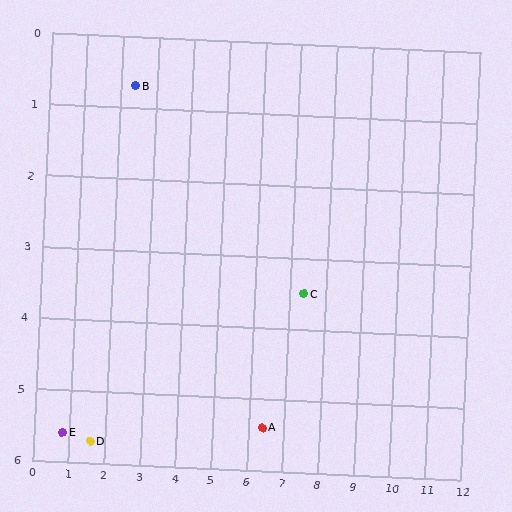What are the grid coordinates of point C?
Point C is at approximately (7.4, 3.5).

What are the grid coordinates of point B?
Point B is at approximately (2.4, 0.7).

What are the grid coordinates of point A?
Point A is at approximately (6.4, 5.4).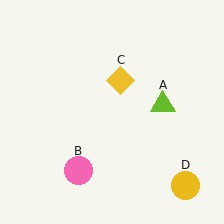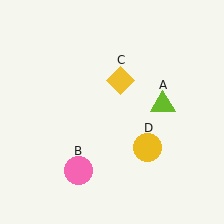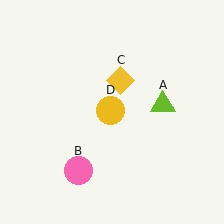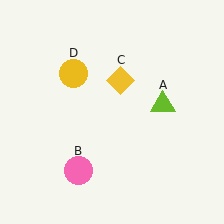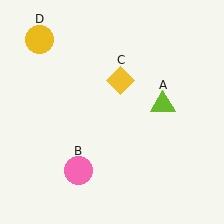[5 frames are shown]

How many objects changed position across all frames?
1 object changed position: yellow circle (object D).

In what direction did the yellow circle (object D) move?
The yellow circle (object D) moved up and to the left.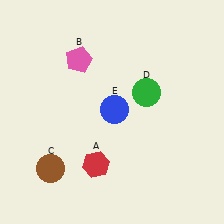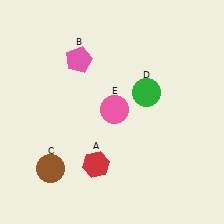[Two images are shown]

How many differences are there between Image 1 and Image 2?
There is 1 difference between the two images.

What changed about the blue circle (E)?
In Image 1, E is blue. In Image 2, it changed to pink.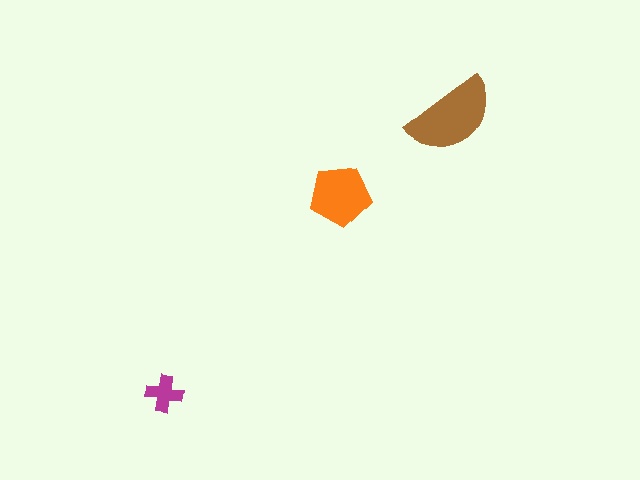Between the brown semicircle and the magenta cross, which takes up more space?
The brown semicircle.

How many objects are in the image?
There are 3 objects in the image.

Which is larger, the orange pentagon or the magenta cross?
The orange pentagon.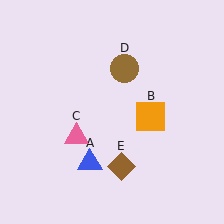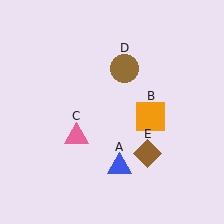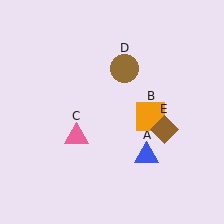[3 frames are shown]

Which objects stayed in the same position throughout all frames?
Orange square (object B) and pink triangle (object C) and brown circle (object D) remained stationary.